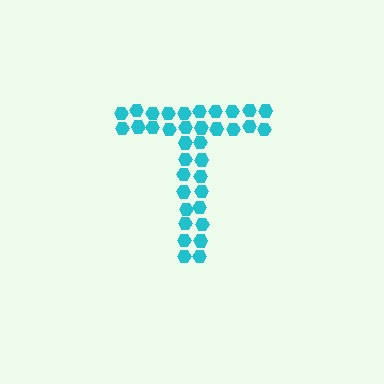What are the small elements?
The small elements are hexagons.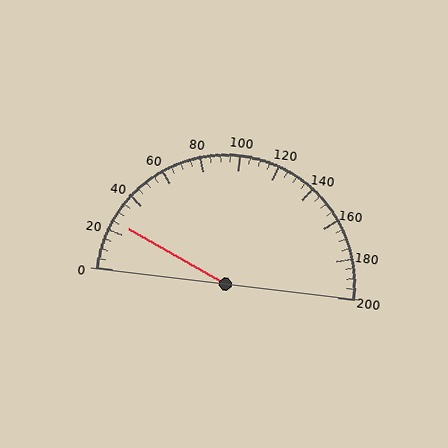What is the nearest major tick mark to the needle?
The nearest major tick mark is 20.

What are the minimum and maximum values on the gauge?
The gauge ranges from 0 to 200.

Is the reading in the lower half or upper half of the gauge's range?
The reading is in the lower half of the range (0 to 200).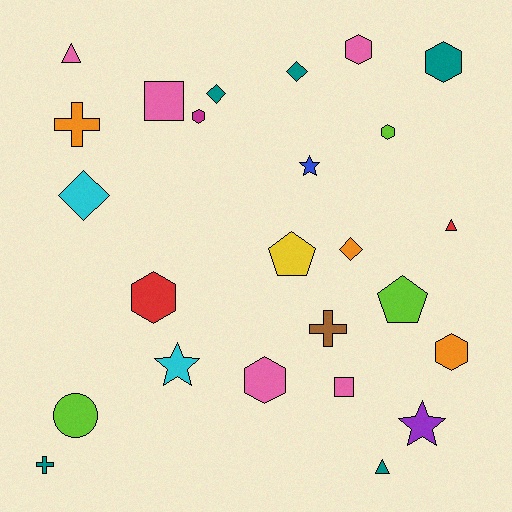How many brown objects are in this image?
There is 1 brown object.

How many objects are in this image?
There are 25 objects.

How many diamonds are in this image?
There are 4 diamonds.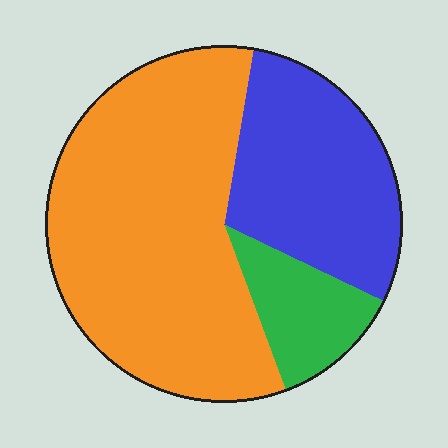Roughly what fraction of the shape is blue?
Blue takes up about one third (1/3) of the shape.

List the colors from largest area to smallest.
From largest to smallest: orange, blue, green.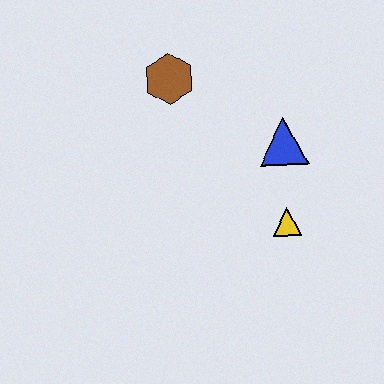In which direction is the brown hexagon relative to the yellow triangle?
The brown hexagon is above the yellow triangle.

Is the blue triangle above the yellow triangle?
Yes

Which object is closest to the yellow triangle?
The blue triangle is closest to the yellow triangle.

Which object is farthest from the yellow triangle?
The brown hexagon is farthest from the yellow triangle.